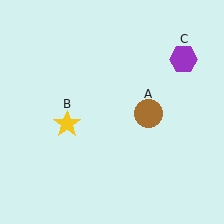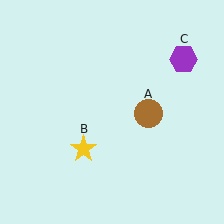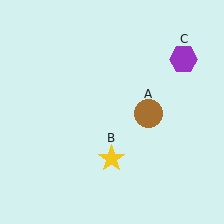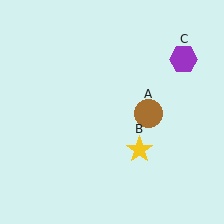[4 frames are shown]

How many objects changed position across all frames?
1 object changed position: yellow star (object B).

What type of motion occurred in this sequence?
The yellow star (object B) rotated counterclockwise around the center of the scene.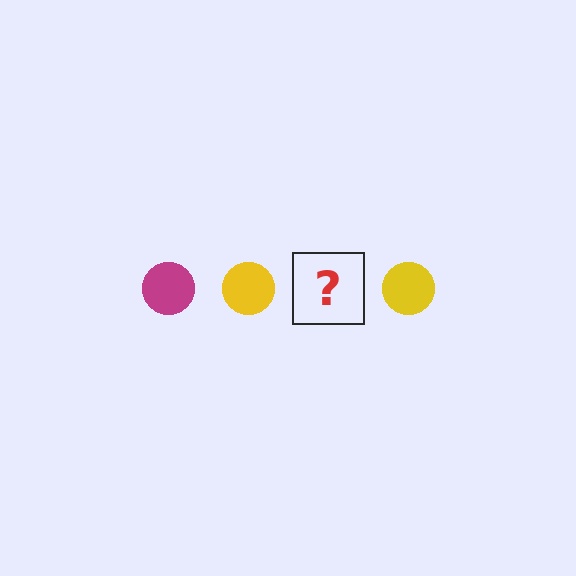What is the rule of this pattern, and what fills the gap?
The rule is that the pattern cycles through magenta, yellow circles. The gap should be filled with a magenta circle.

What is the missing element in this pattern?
The missing element is a magenta circle.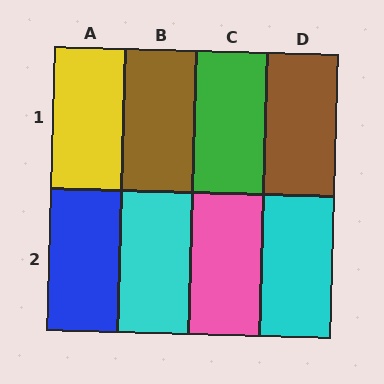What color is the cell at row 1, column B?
Brown.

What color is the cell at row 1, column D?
Brown.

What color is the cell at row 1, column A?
Yellow.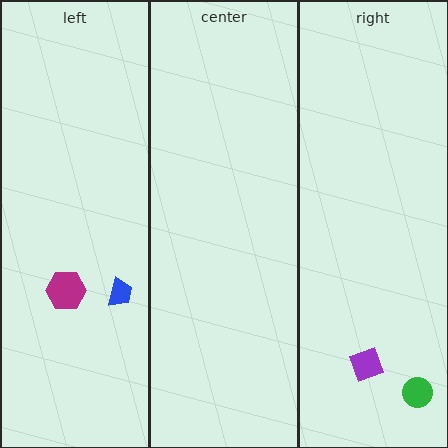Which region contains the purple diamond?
The right region.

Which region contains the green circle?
The right region.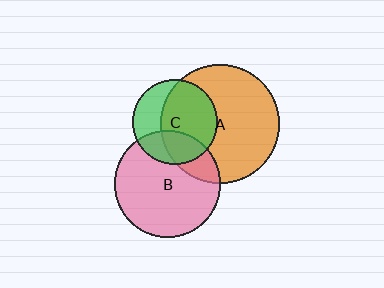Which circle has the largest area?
Circle A (orange).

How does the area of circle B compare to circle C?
Approximately 1.6 times.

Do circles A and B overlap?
Yes.